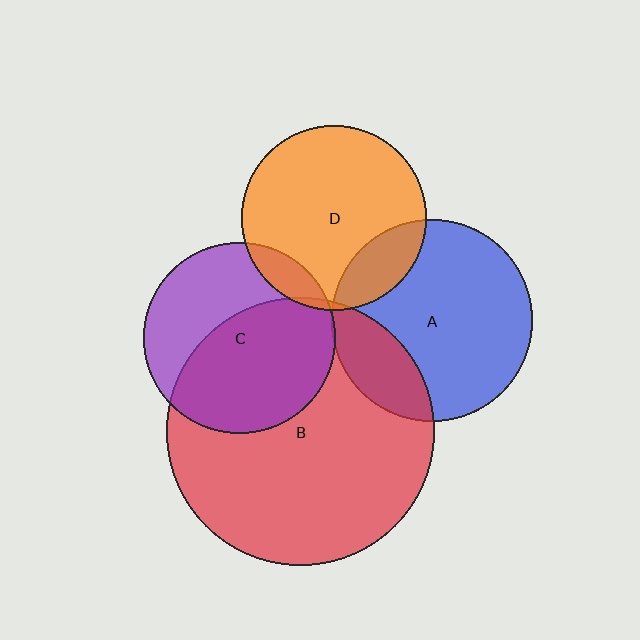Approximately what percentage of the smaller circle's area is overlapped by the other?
Approximately 15%.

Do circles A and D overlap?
Yes.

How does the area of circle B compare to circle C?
Approximately 2.0 times.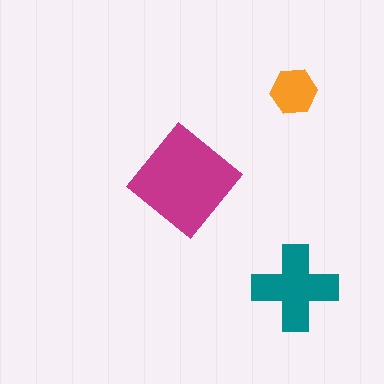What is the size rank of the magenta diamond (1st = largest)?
1st.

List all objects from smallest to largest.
The orange hexagon, the teal cross, the magenta diamond.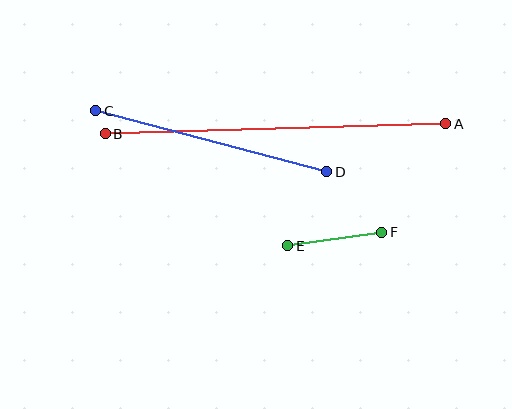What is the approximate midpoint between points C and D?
The midpoint is at approximately (211, 141) pixels.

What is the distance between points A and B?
The distance is approximately 340 pixels.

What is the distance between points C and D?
The distance is approximately 239 pixels.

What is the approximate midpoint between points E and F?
The midpoint is at approximately (335, 239) pixels.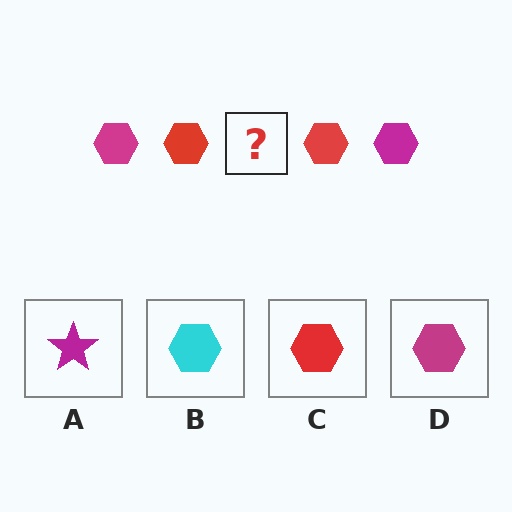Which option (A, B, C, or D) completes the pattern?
D.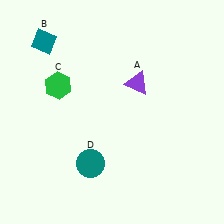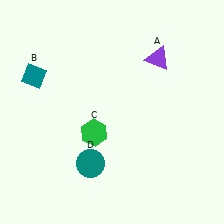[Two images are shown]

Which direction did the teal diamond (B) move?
The teal diamond (B) moved down.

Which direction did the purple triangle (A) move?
The purple triangle (A) moved up.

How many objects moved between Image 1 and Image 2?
3 objects moved between the two images.